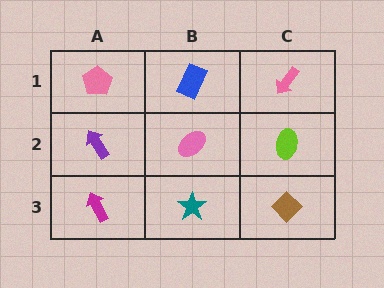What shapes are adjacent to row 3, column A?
A purple arrow (row 2, column A), a teal star (row 3, column B).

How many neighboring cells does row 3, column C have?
2.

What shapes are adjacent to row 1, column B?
A pink ellipse (row 2, column B), a pink pentagon (row 1, column A), a pink arrow (row 1, column C).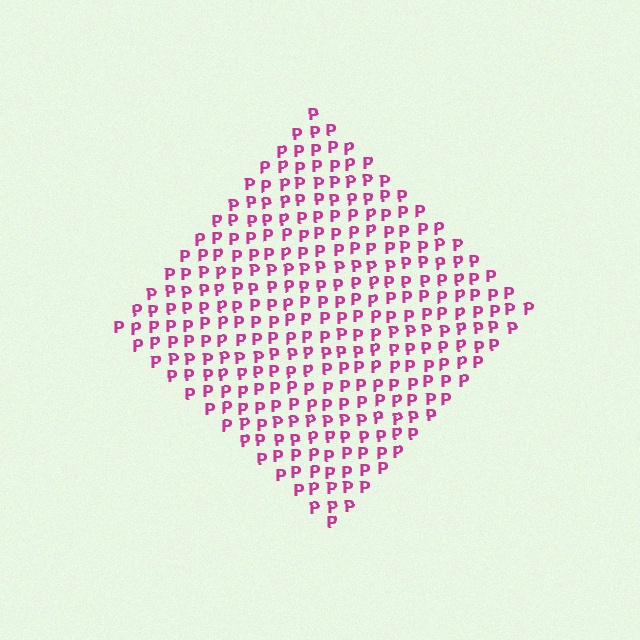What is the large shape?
The large shape is a diamond.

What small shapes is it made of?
It is made of small letter P's.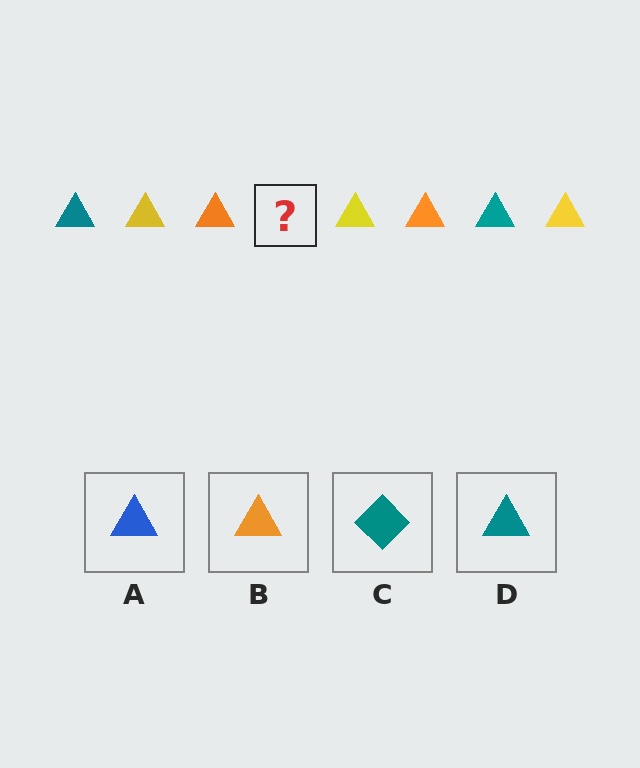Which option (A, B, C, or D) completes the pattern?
D.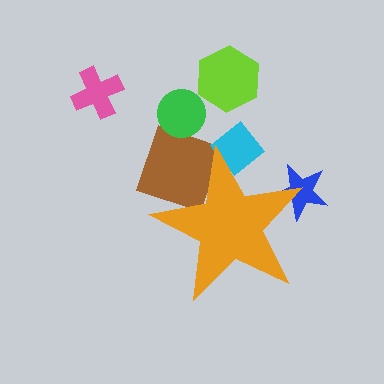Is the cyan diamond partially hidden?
Yes, the cyan diamond is partially hidden behind the orange star.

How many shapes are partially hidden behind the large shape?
3 shapes are partially hidden.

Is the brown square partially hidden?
Yes, the brown square is partially hidden behind the orange star.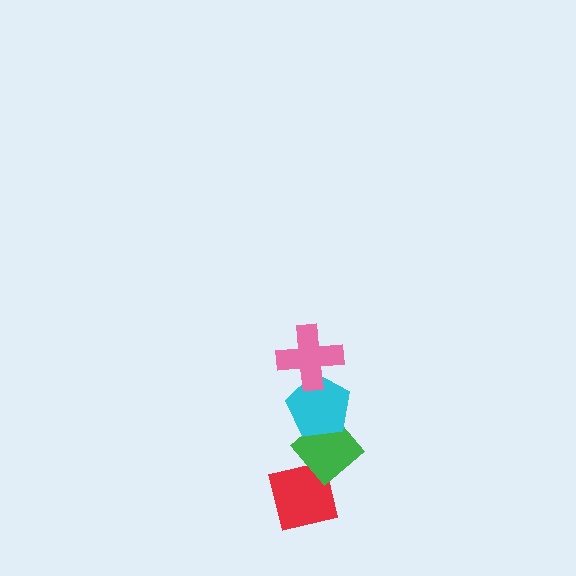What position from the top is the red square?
The red square is 4th from the top.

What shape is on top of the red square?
The green diamond is on top of the red square.